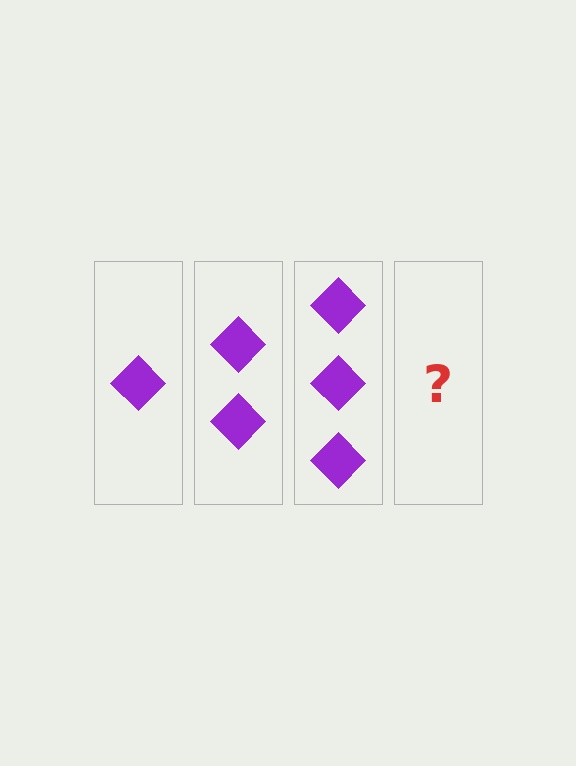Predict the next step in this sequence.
The next step is 4 diamonds.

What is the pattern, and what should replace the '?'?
The pattern is that each step adds one more diamond. The '?' should be 4 diamonds.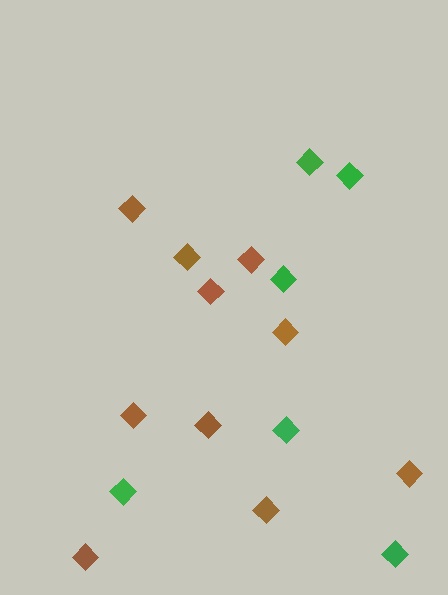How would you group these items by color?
There are 2 groups: one group of green diamonds (6) and one group of brown diamonds (10).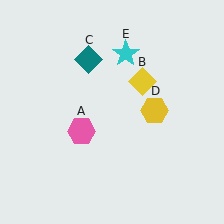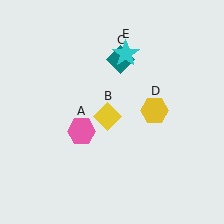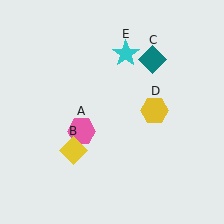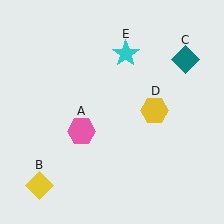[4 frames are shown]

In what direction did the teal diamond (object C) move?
The teal diamond (object C) moved right.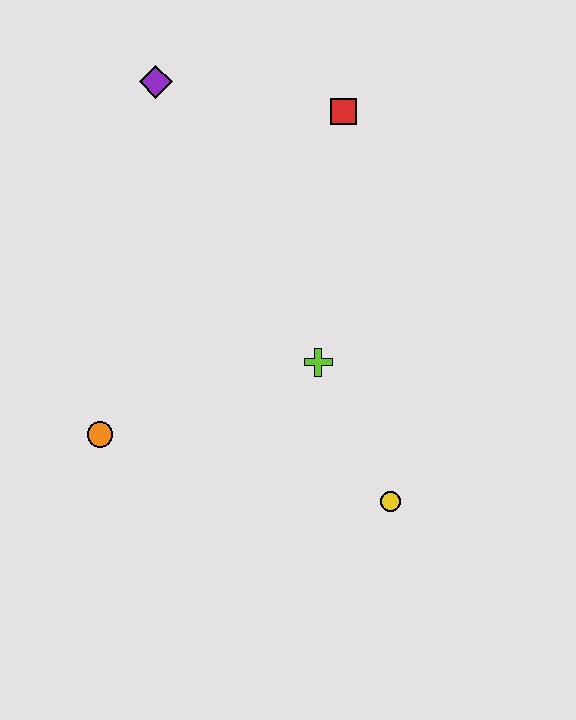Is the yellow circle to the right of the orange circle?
Yes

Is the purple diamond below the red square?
No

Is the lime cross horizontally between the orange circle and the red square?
Yes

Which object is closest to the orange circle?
The lime cross is closest to the orange circle.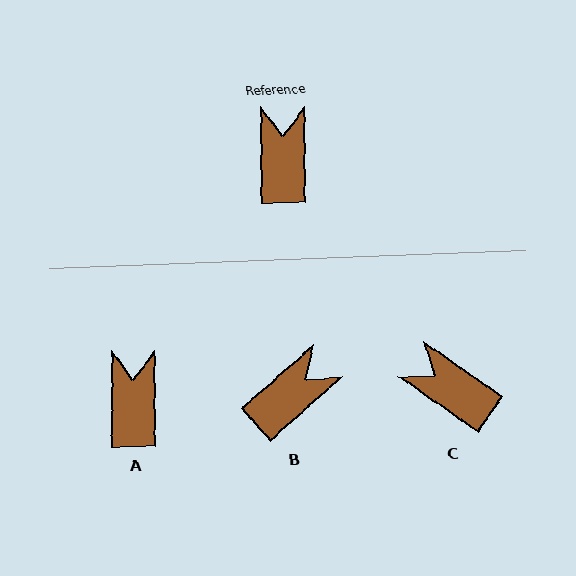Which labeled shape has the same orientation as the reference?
A.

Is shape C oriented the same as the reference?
No, it is off by about 55 degrees.